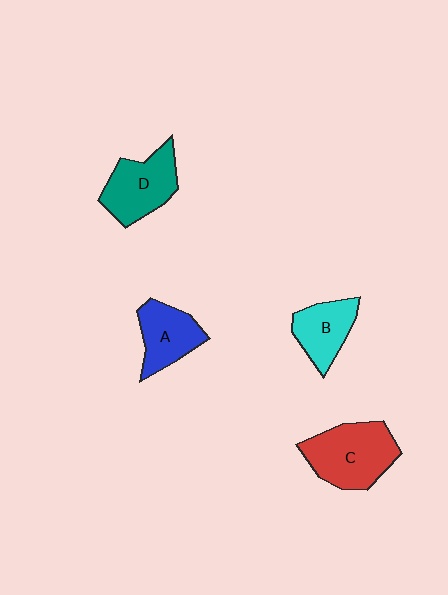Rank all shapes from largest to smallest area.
From largest to smallest: C (red), D (teal), A (blue), B (cyan).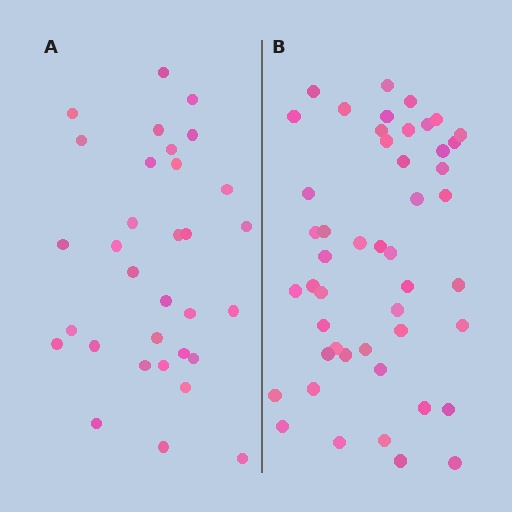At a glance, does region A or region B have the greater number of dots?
Region B (the right region) has more dots.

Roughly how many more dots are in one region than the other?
Region B has approximately 15 more dots than region A.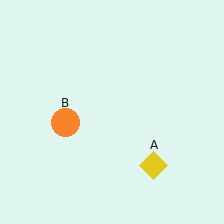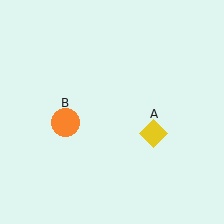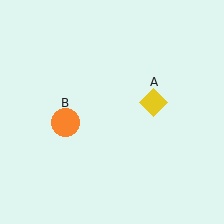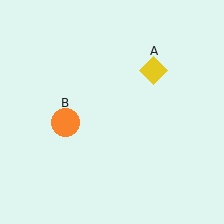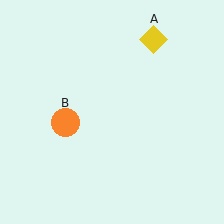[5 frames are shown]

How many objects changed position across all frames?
1 object changed position: yellow diamond (object A).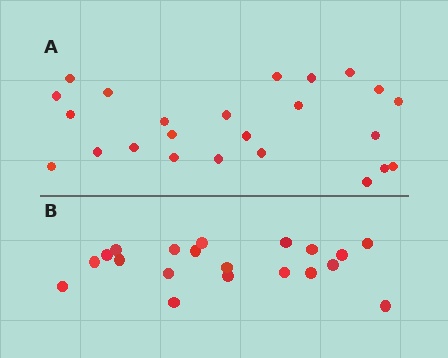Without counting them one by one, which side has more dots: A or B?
Region A (the top region) has more dots.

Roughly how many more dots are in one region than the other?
Region A has about 4 more dots than region B.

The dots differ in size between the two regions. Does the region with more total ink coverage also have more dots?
No. Region B has more total ink coverage because its dots are larger, but region A actually contains more individual dots. Total area can be misleading — the number of items is what matters here.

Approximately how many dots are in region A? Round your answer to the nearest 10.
About 20 dots. (The exact count is 24, which rounds to 20.)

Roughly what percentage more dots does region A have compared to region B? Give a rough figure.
About 20% more.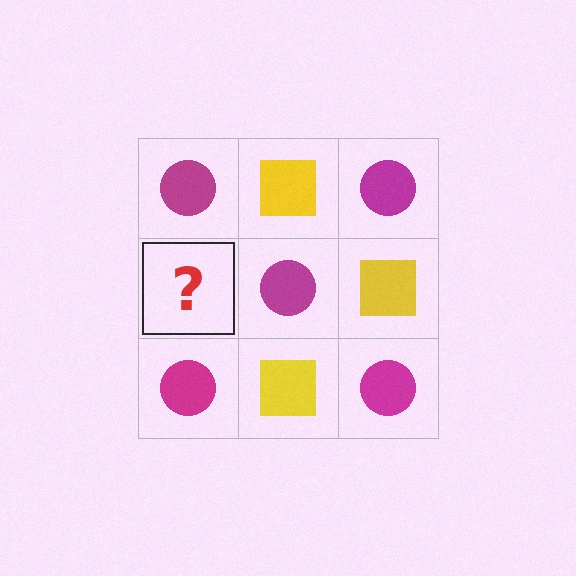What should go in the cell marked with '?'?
The missing cell should contain a yellow square.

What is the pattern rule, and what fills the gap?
The rule is that it alternates magenta circle and yellow square in a checkerboard pattern. The gap should be filled with a yellow square.